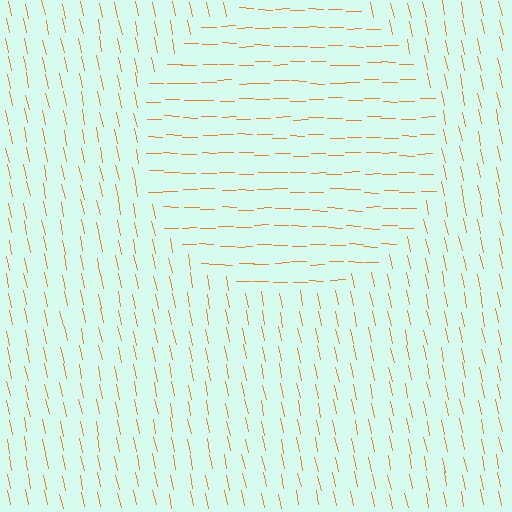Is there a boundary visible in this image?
Yes, there is a texture boundary formed by a change in line orientation.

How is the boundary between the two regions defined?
The boundary is defined purely by a change in line orientation (approximately 78 degrees difference). All lines are the same color and thickness.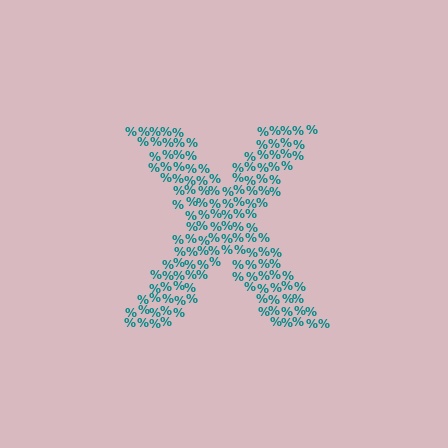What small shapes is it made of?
It is made of small percent signs.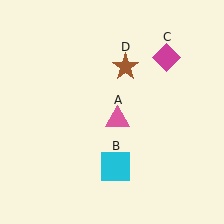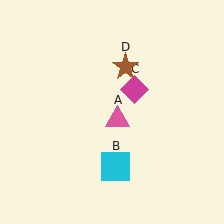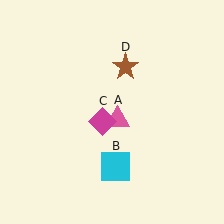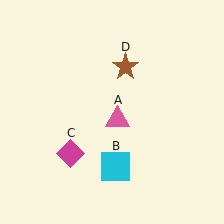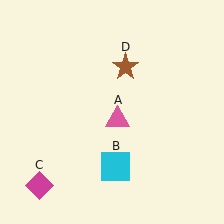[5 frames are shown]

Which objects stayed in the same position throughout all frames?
Pink triangle (object A) and cyan square (object B) and brown star (object D) remained stationary.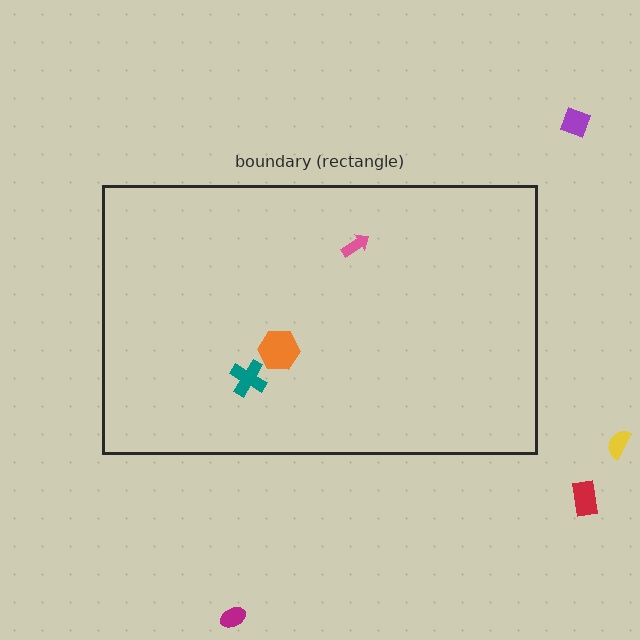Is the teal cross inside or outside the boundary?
Inside.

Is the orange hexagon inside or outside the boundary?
Inside.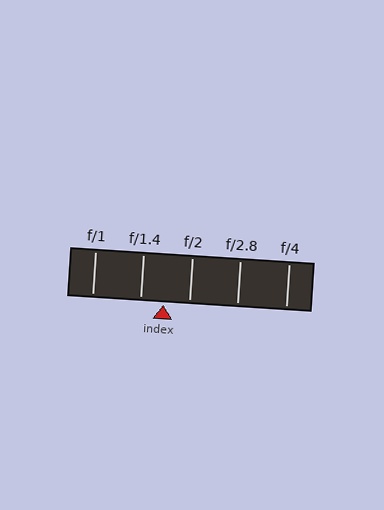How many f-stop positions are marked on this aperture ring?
There are 5 f-stop positions marked.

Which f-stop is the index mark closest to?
The index mark is closest to f/1.4.